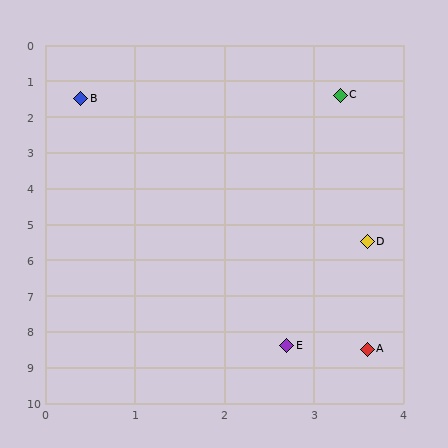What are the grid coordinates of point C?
Point C is at approximately (3.3, 1.4).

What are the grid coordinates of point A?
Point A is at approximately (3.6, 8.5).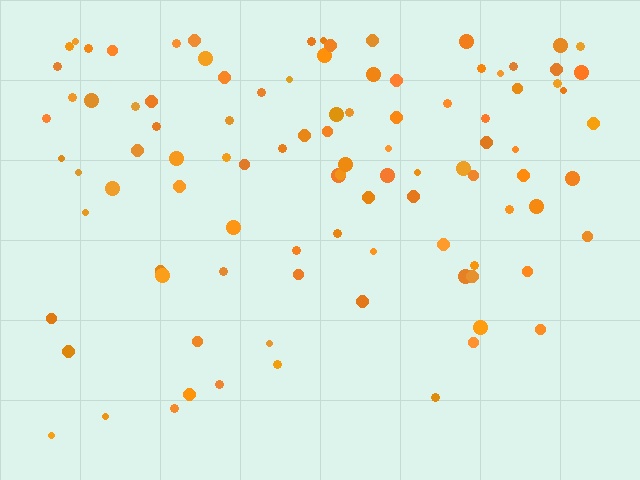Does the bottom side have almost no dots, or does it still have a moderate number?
Still a moderate number, just noticeably fewer than the top.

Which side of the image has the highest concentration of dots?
The top.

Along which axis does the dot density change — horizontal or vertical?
Vertical.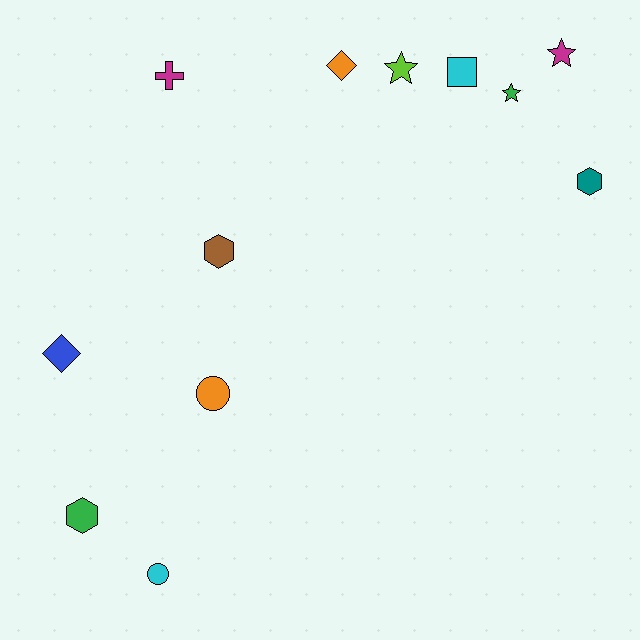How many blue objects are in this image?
There is 1 blue object.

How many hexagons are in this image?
There are 3 hexagons.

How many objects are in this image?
There are 12 objects.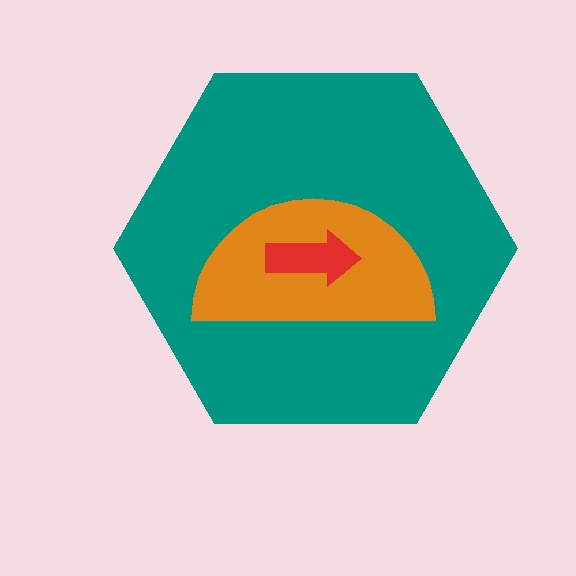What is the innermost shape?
The red arrow.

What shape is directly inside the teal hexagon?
The orange semicircle.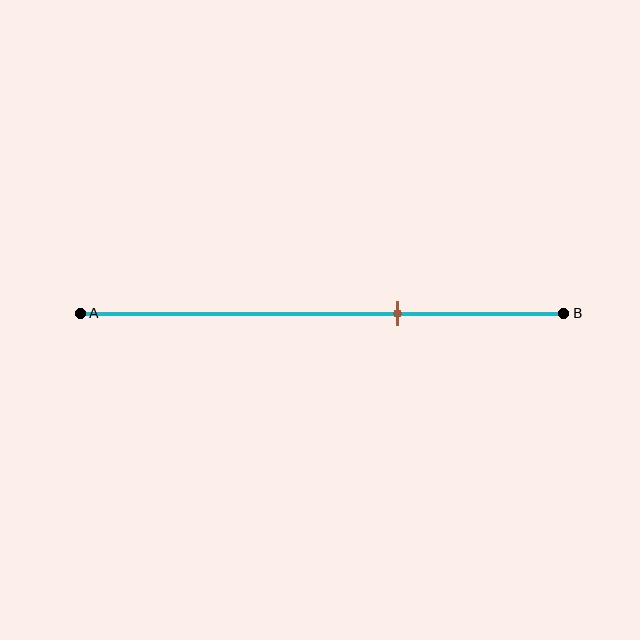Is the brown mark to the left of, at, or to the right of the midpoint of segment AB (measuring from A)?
The brown mark is to the right of the midpoint of segment AB.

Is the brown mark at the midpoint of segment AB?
No, the mark is at about 65% from A, not at the 50% midpoint.